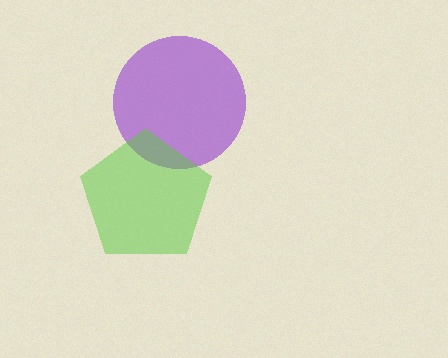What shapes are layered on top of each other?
The layered shapes are: a purple circle, a lime pentagon.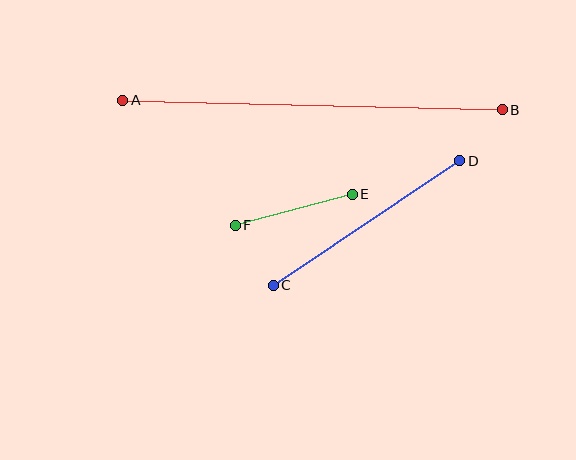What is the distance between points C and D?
The distance is approximately 224 pixels.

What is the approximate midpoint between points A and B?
The midpoint is at approximately (313, 105) pixels.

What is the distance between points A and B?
The distance is approximately 380 pixels.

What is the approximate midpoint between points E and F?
The midpoint is at approximately (294, 210) pixels.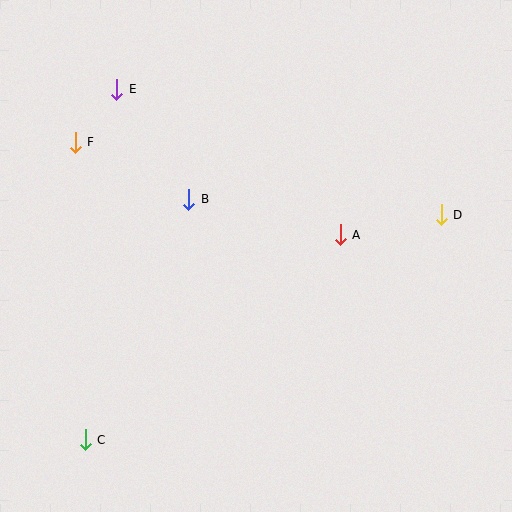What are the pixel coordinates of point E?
Point E is at (117, 89).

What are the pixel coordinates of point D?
Point D is at (441, 215).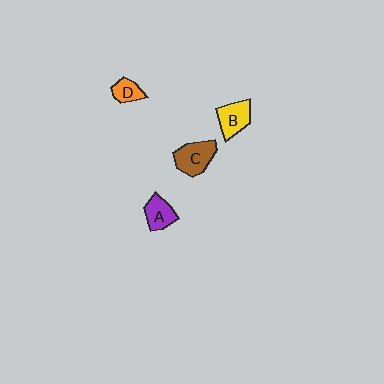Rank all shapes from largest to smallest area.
From largest to smallest: C (brown), B (yellow), A (purple), D (orange).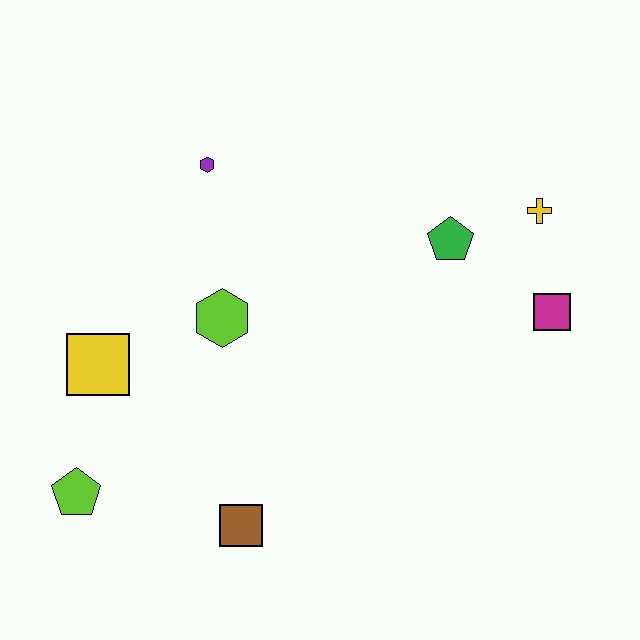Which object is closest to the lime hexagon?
The yellow square is closest to the lime hexagon.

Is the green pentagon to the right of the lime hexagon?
Yes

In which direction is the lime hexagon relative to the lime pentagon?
The lime hexagon is above the lime pentagon.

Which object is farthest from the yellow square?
The yellow cross is farthest from the yellow square.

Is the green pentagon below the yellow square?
No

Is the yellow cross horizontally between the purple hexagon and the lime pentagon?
No